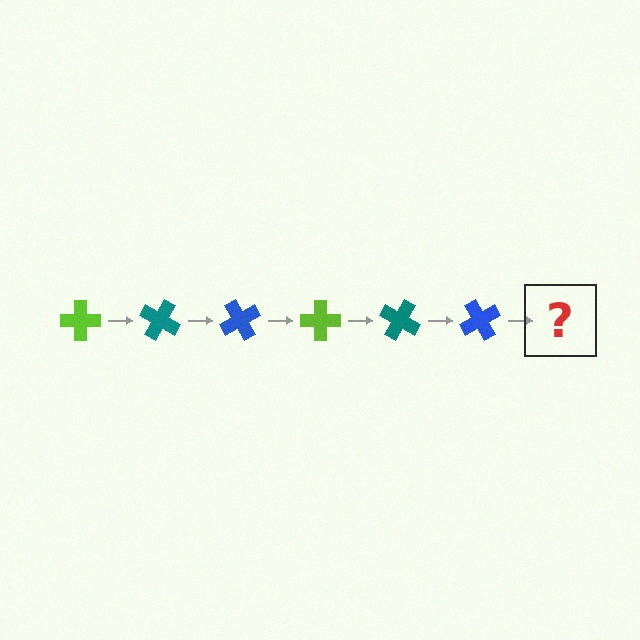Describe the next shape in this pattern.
It should be a lime cross, rotated 180 degrees from the start.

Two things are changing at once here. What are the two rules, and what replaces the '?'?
The two rules are that it rotates 30 degrees each step and the color cycles through lime, teal, and blue. The '?' should be a lime cross, rotated 180 degrees from the start.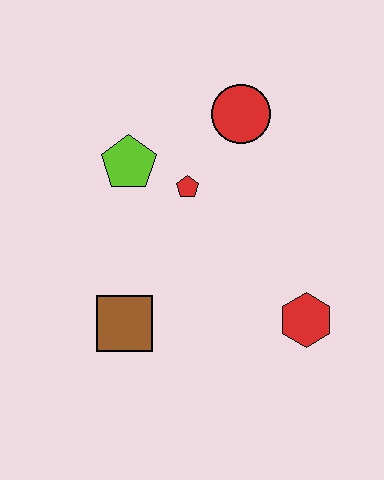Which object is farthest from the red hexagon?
The lime pentagon is farthest from the red hexagon.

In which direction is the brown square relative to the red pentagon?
The brown square is below the red pentagon.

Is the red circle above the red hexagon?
Yes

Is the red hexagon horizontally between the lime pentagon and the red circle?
No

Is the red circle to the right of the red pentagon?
Yes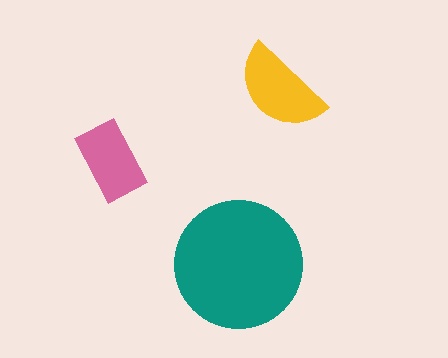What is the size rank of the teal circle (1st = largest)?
1st.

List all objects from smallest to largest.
The pink rectangle, the yellow semicircle, the teal circle.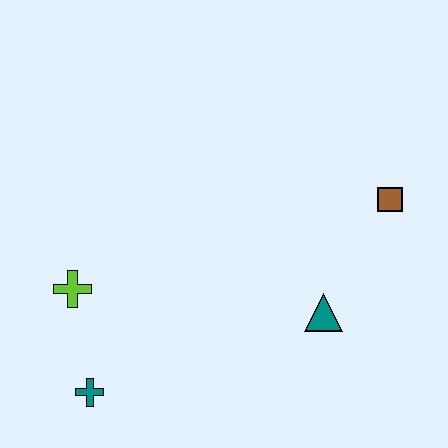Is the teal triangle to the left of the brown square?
Yes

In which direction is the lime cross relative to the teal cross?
The lime cross is above the teal cross.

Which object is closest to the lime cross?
The teal cross is closest to the lime cross.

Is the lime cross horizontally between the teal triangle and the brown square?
No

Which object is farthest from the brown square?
The teal cross is farthest from the brown square.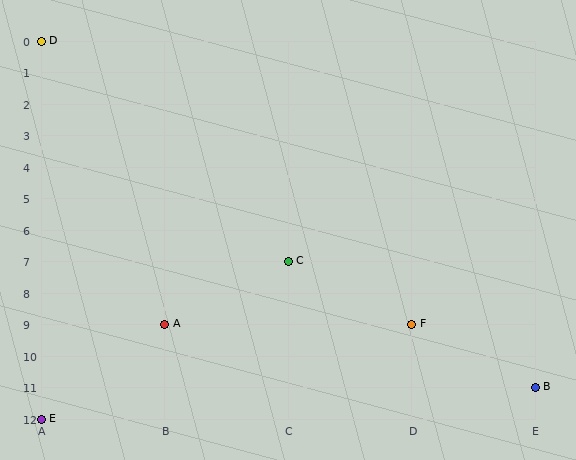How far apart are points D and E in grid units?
Points D and E are 12 rows apart.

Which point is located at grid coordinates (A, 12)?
Point E is at (A, 12).